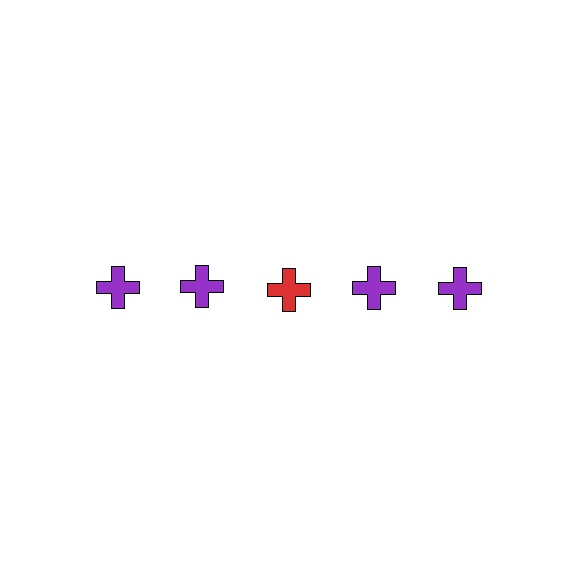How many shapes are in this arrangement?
There are 5 shapes arranged in a grid pattern.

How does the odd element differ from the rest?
It has a different color: red instead of purple.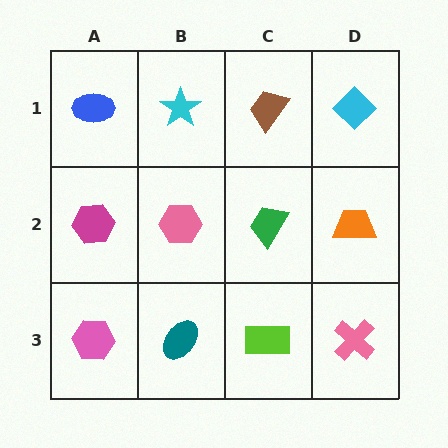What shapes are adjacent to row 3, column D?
An orange trapezoid (row 2, column D), a lime rectangle (row 3, column C).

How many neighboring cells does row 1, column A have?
2.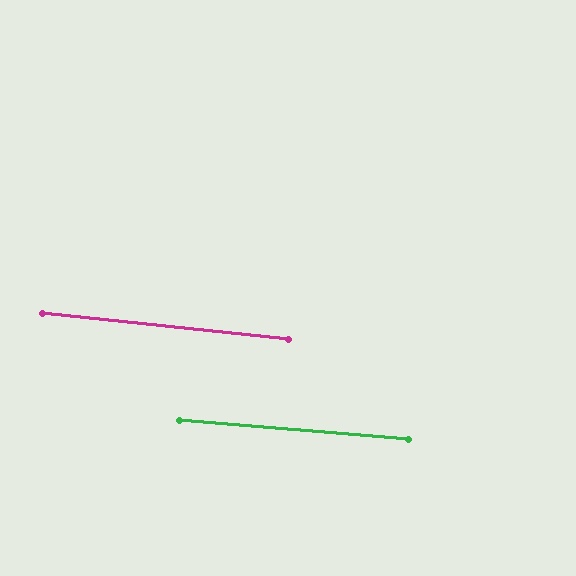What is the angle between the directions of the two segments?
Approximately 1 degree.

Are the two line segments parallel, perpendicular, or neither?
Parallel — their directions differ by only 1.4°.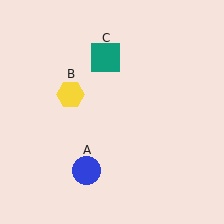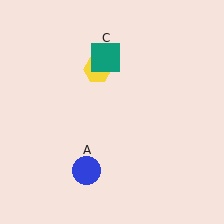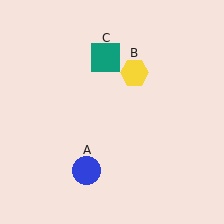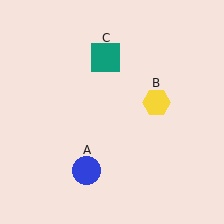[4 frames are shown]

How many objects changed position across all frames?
1 object changed position: yellow hexagon (object B).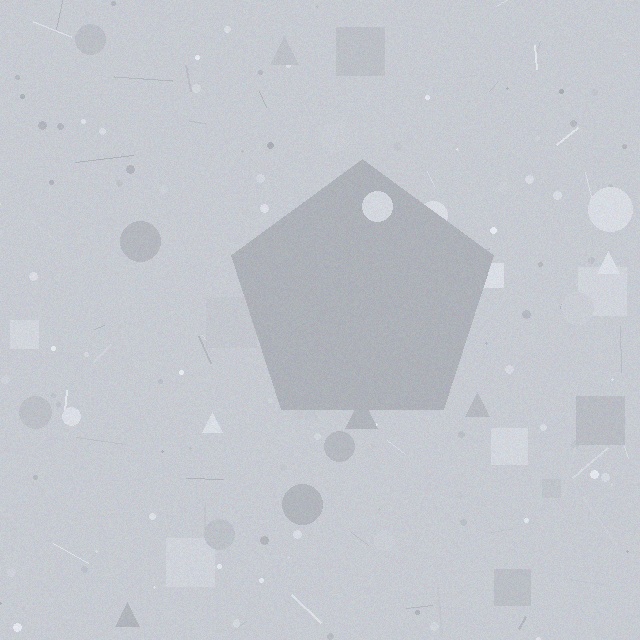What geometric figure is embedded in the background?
A pentagon is embedded in the background.